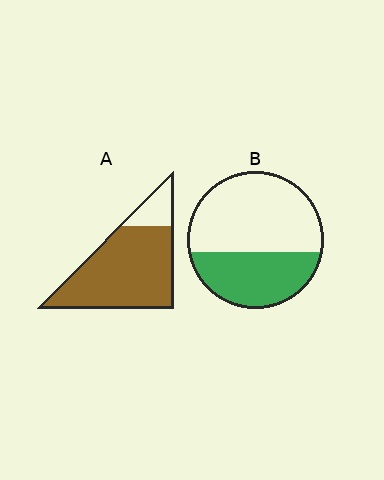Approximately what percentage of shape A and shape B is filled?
A is approximately 85% and B is approximately 40%.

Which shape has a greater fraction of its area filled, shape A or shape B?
Shape A.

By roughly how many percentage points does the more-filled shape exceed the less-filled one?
By roughly 45 percentage points (A over B).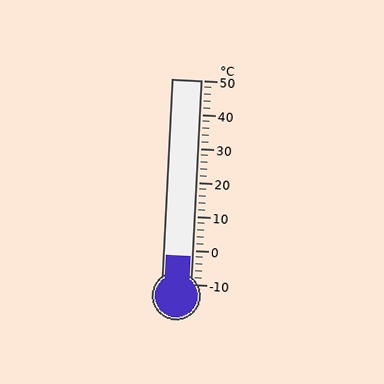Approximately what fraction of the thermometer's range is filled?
The thermometer is filled to approximately 15% of its range.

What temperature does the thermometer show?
The thermometer shows approximately -2°C.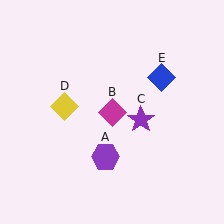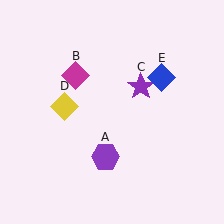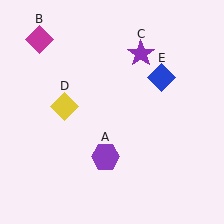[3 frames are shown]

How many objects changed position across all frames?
2 objects changed position: magenta diamond (object B), purple star (object C).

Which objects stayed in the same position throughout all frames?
Purple hexagon (object A) and yellow diamond (object D) and blue diamond (object E) remained stationary.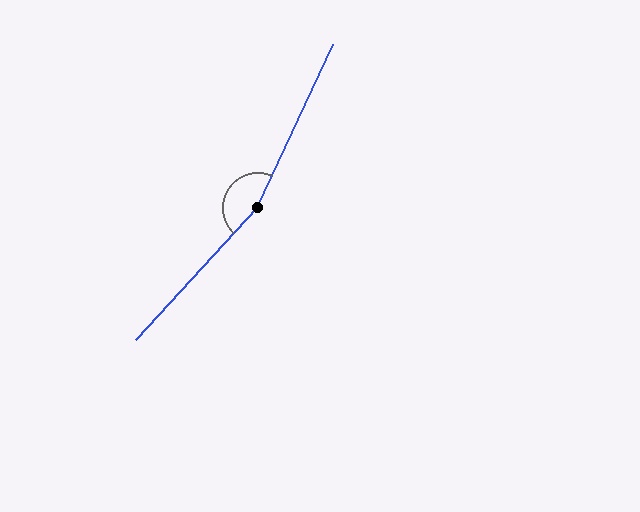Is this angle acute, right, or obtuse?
It is obtuse.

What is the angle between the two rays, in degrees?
Approximately 162 degrees.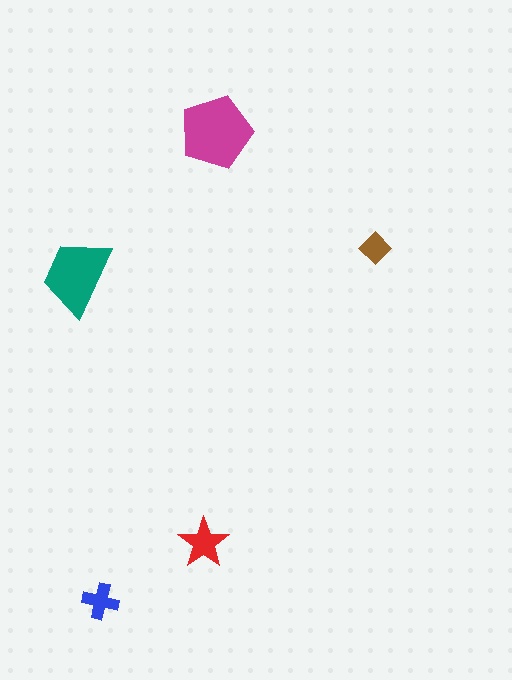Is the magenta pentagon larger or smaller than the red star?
Larger.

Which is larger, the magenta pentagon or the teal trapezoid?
The magenta pentagon.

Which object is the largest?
The magenta pentagon.